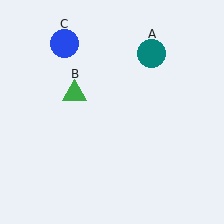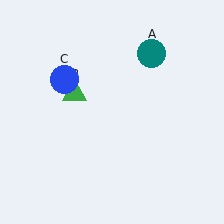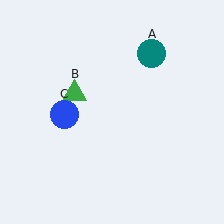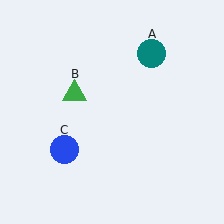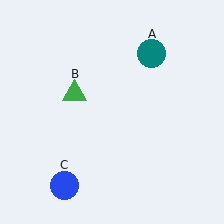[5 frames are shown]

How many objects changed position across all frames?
1 object changed position: blue circle (object C).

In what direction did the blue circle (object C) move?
The blue circle (object C) moved down.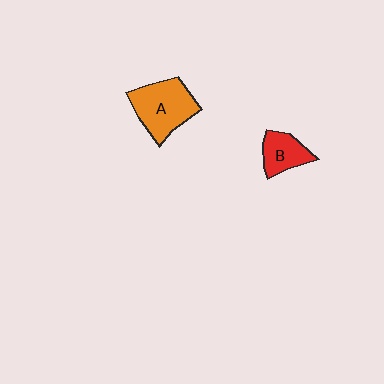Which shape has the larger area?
Shape A (orange).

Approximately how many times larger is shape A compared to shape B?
Approximately 1.7 times.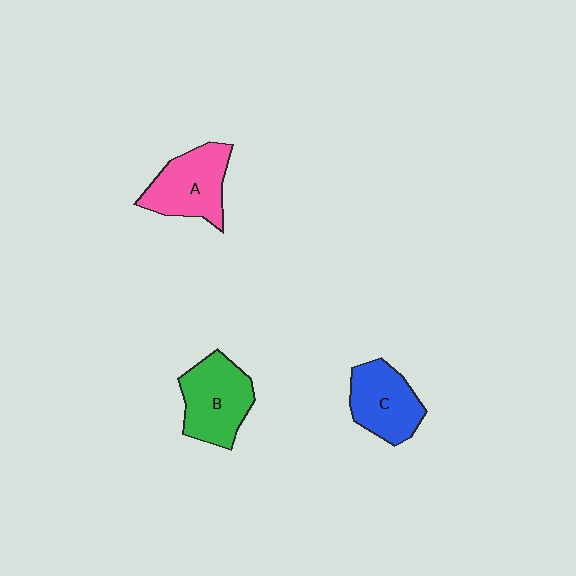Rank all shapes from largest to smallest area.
From largest to smallest: B (green), A (pink), C (blue).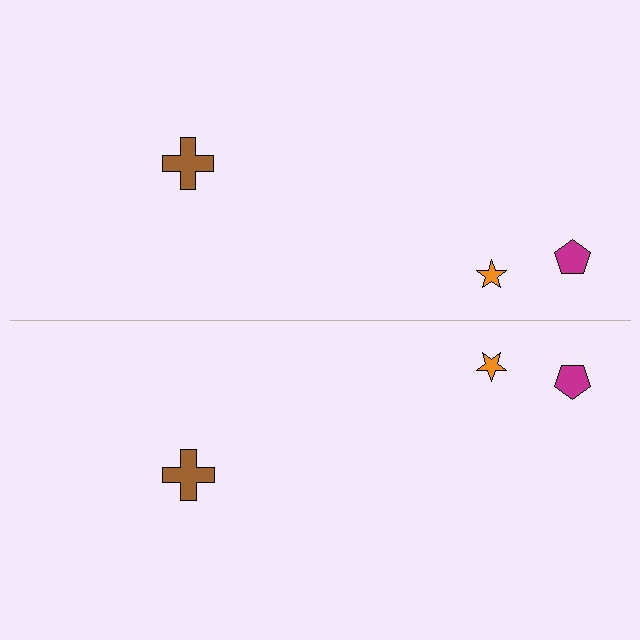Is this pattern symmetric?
Yes, this pattern has bilateral (reflection) symmetry.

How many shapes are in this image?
There are 6 shapes in this image.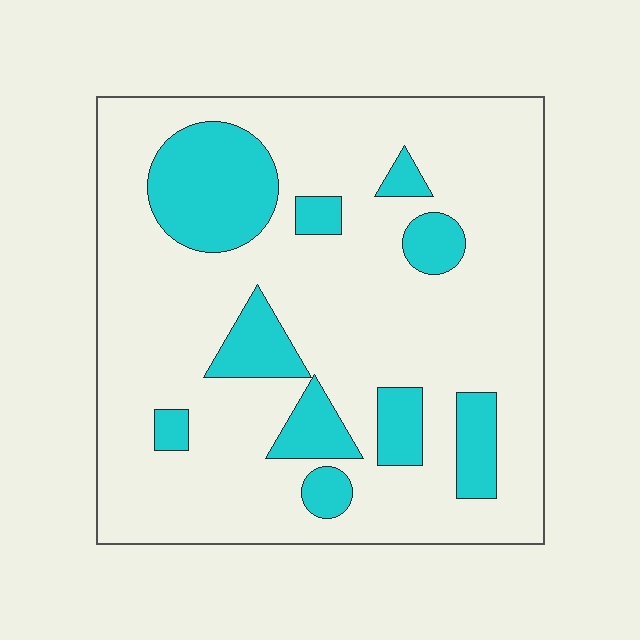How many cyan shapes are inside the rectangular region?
10.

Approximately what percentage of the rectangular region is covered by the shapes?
Approximately 20%.